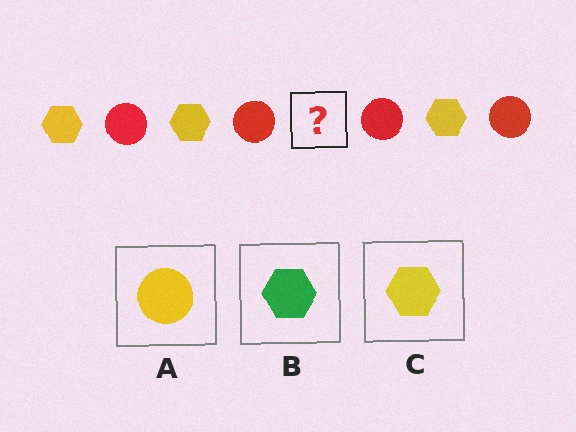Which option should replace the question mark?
Option C.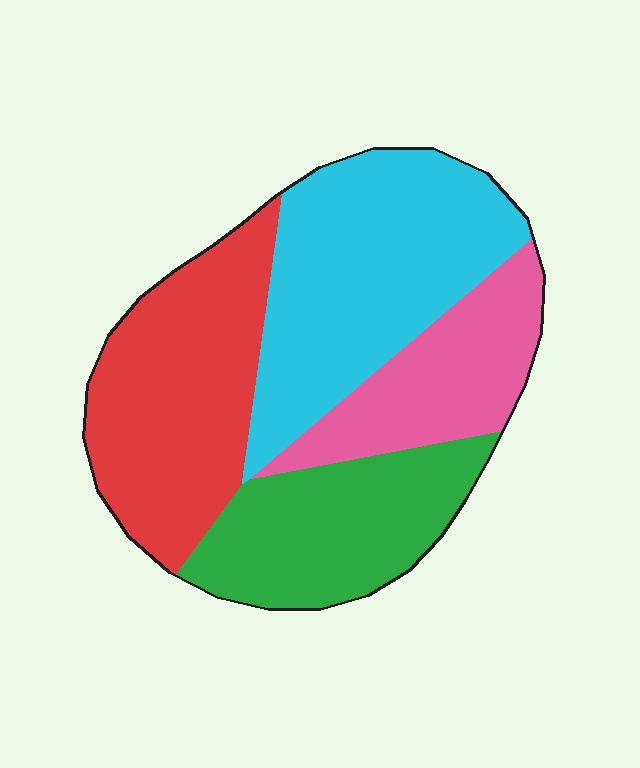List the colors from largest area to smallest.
From largest to smallest: cyan, red, green, pink.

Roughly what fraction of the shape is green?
Green takes up about one fifth (1/5) of the shape.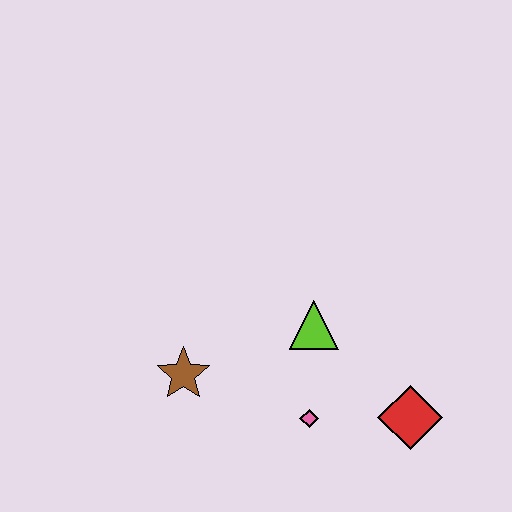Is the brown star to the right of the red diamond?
No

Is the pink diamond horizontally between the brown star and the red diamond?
Yes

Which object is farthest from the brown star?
The red diamond is farthest from the brown star.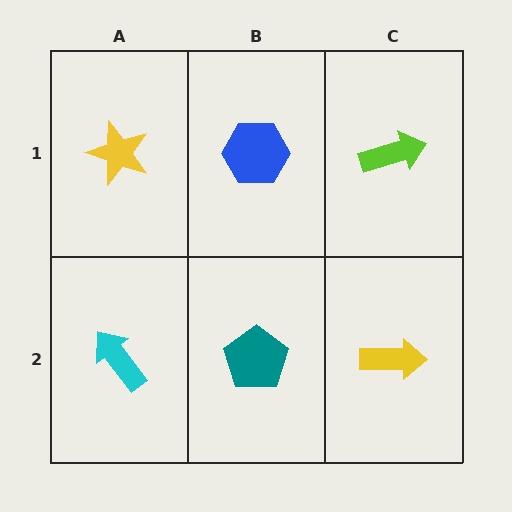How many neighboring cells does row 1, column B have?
3.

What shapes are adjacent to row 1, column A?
A cyan arrow (row 2, column A), a blue hexagon (row 1, column B).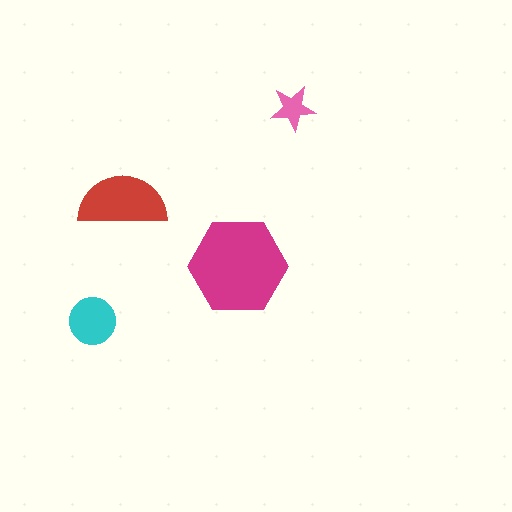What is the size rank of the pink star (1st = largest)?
4th.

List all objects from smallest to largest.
The pink star, the cyan circle, the red semicircle, the magenta hexagon.